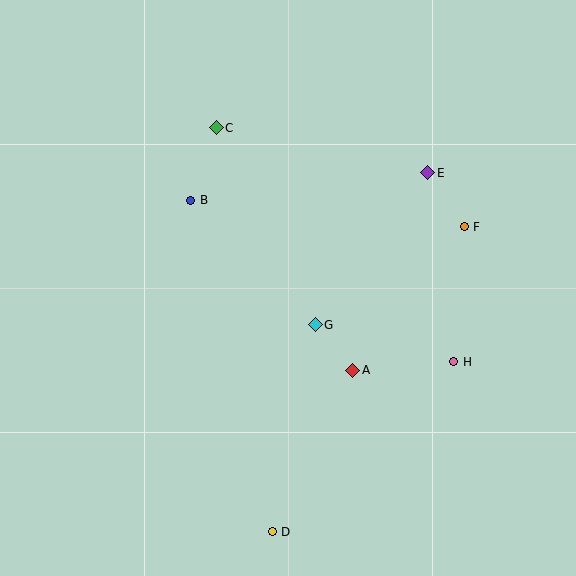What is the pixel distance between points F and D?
The distance between F and D is 361 pixels.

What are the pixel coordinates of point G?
Point G is at (315, 325).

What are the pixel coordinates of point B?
Point B is at (191, 200).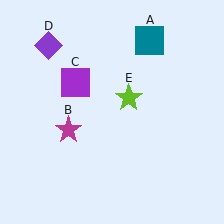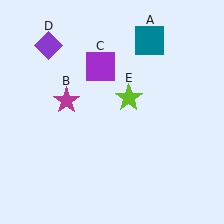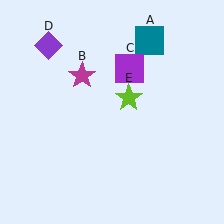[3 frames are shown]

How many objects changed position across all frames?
2 objects changed position: magenta star (object B), purple square (object C).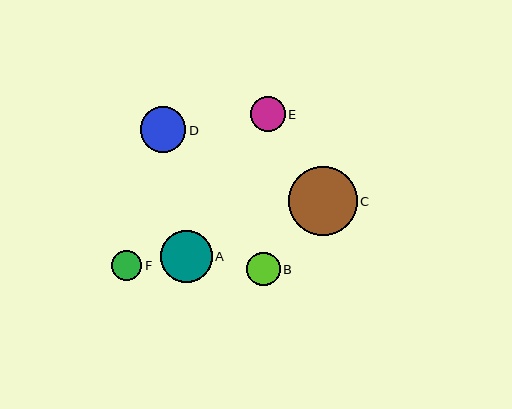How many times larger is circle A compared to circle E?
Circle A is approximately 1.5 times the size of circle E.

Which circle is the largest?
Circle C is the largest with a size of approximately 69 pixels.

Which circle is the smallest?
Circle F is the smallest with a size of approximately 30 pixels.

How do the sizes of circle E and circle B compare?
Circle E and circle B are approximately the same size.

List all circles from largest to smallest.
From largest to smallest: C, A, D, E, B, F.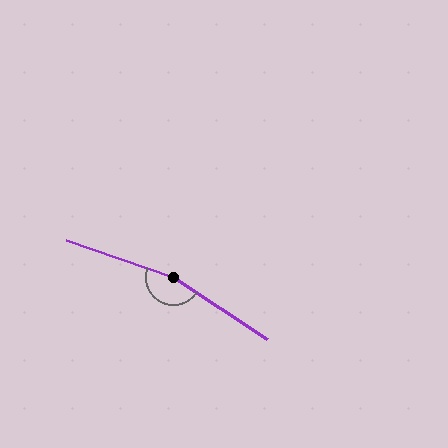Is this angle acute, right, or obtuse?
It is obtuse.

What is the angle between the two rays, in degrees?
Approximately 166 degrees.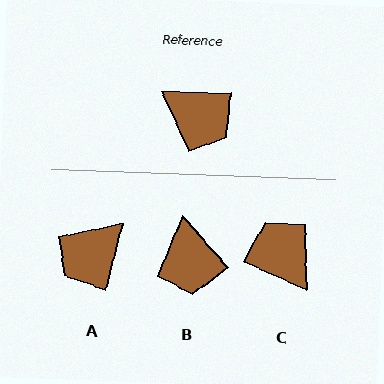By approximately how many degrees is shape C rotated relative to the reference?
Approximately 157 degrees counter-clockwise.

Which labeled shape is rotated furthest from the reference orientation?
C, about 157 degrees away.